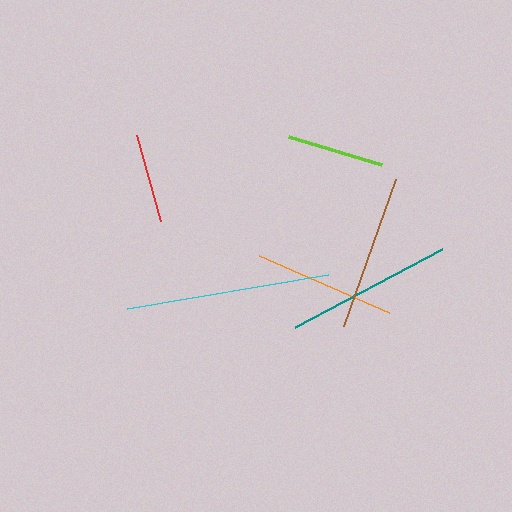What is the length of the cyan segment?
The cyan segment is approximately 204 pixels long.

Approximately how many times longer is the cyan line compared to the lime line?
The cyan line is approximately 2.1 times the length of the lime line.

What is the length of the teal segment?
The teal segment is approximately 167 pixels long.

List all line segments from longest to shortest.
From longest to shortest: cyan, teal, brown, orange, lime, red.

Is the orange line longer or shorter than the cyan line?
The cyan line is longer than the orange line.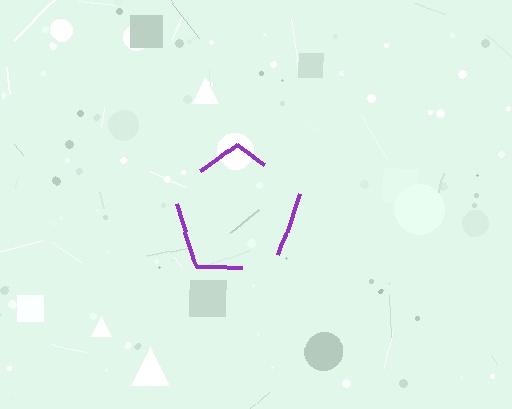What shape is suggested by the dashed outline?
The dashed outline suggests a pentagon.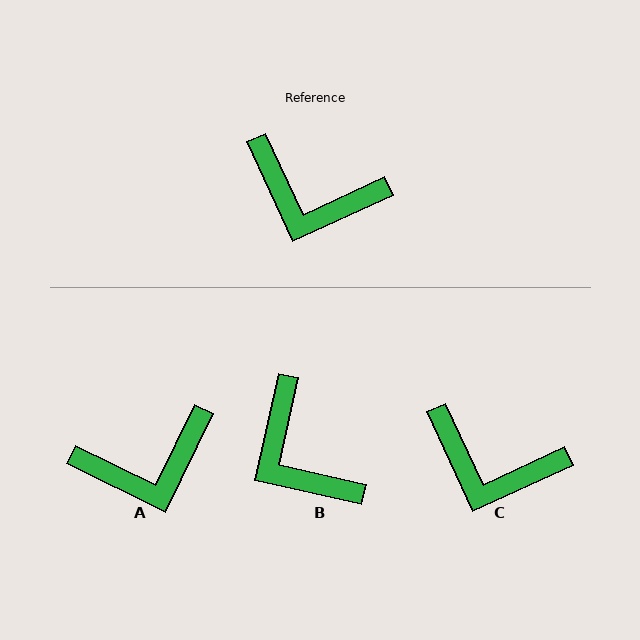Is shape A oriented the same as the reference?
No, it is off by about 39 degrees.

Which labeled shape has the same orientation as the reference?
C.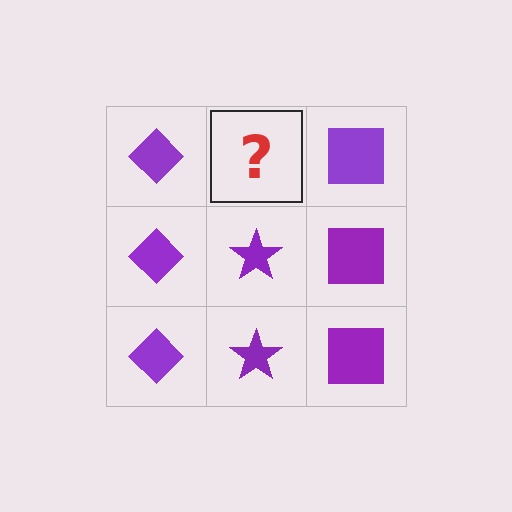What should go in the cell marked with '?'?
The missing cell should contain a purple star.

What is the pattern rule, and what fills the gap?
The rule is that each column has a consistent shape. The gap should be filled with a purple star.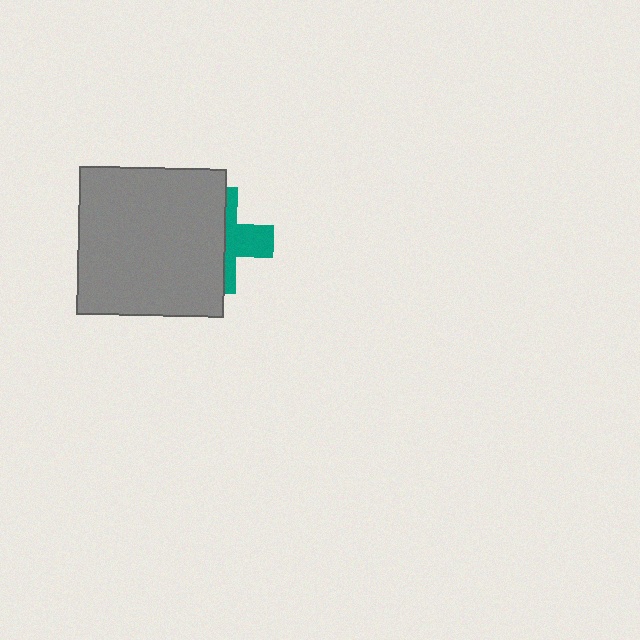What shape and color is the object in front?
The object in front is a gray square.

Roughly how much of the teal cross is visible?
A small part of it is visible (roughly 41%).